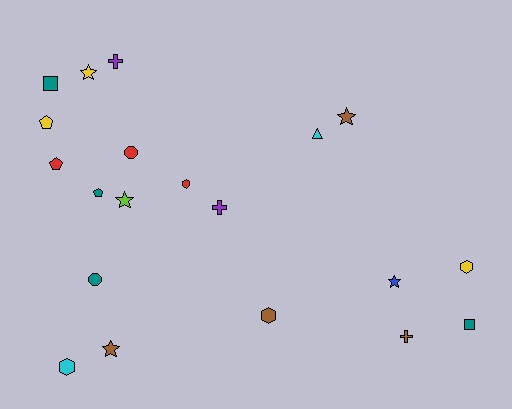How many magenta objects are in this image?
There are no magenta objects.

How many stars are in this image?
There are 5 stars.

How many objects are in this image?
There are 20 objects.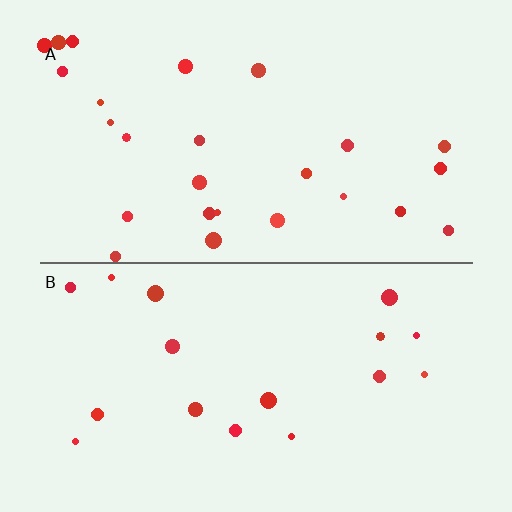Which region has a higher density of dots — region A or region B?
A (the top).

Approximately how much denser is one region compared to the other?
Approximately 1.5× — region A over region B.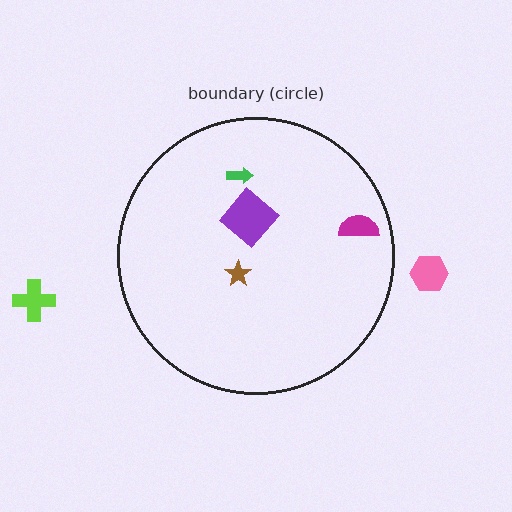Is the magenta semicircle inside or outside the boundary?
Inside.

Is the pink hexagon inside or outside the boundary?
Outside.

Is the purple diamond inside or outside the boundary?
Inside.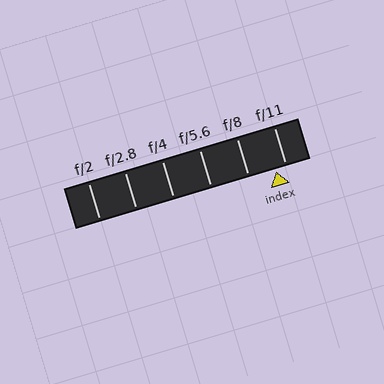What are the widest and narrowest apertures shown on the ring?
The widest aperture shown is f/2 and the narrowest is f/11.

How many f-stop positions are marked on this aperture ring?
There are 6 f-stop positions marked.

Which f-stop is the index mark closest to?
The index mark is closest to f/11.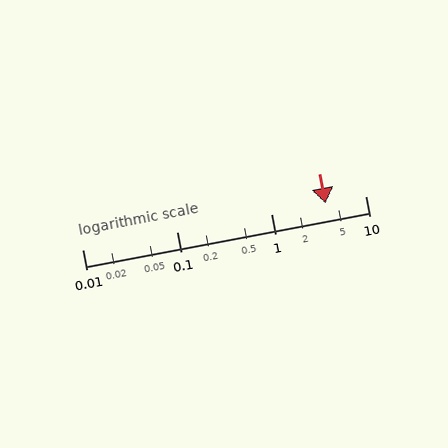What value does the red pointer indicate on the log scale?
The pointer indicates approximately 3.8.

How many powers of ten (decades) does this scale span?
The scale spans 3 decades, from 0.01 to 10.